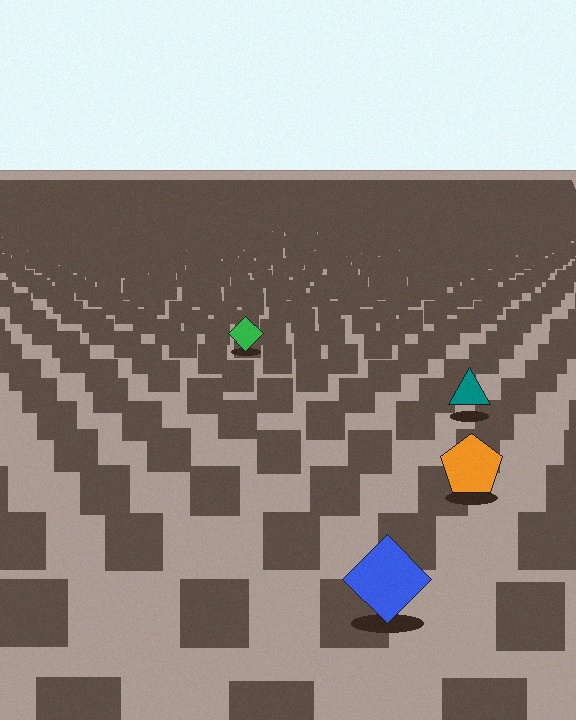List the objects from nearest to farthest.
From nearest to farthest: the blue diamond, the orange pentagon, the teal triangle, the green diamond.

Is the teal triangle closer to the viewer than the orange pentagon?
No. The orange pentagon is closer — you can tell from the texture gradient: the ground texture is coarser near it.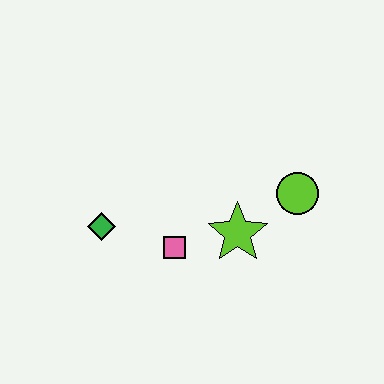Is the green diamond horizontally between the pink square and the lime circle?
No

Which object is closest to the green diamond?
The pink square is closest to the green diamond.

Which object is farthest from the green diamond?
The lime circle is farthest from the green diamond.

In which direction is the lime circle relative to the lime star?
The lime circle is to the right of the lime star.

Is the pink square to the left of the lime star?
Yes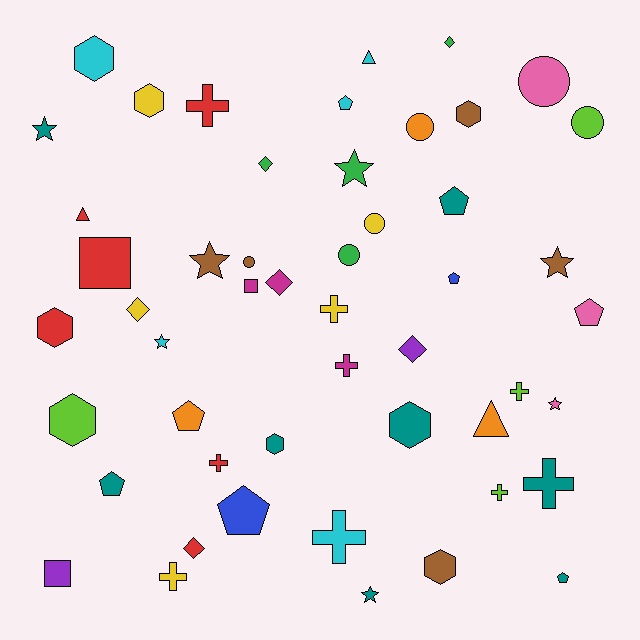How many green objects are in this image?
There are 4 green objects.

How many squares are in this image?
There are 3 squares.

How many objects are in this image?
There are 50 objects.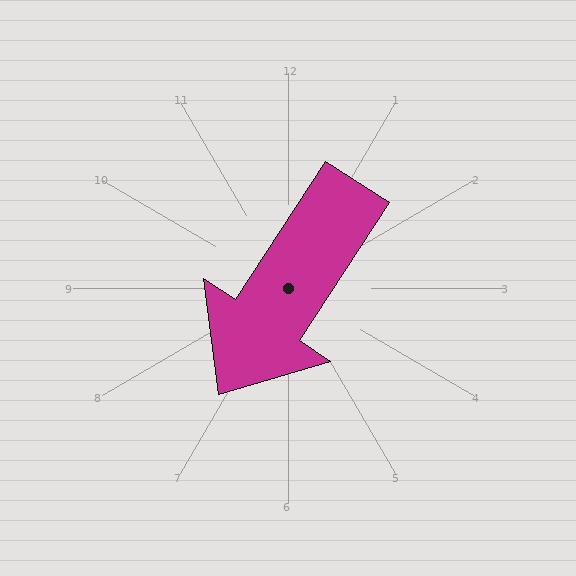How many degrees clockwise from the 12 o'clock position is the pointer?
Approximately 213 degrees.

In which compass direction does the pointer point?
Southwest.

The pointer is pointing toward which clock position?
Roughly 7 o'clock.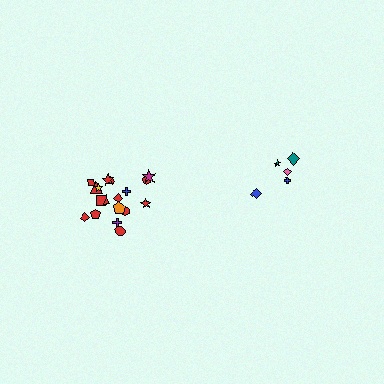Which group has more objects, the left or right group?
The left group.